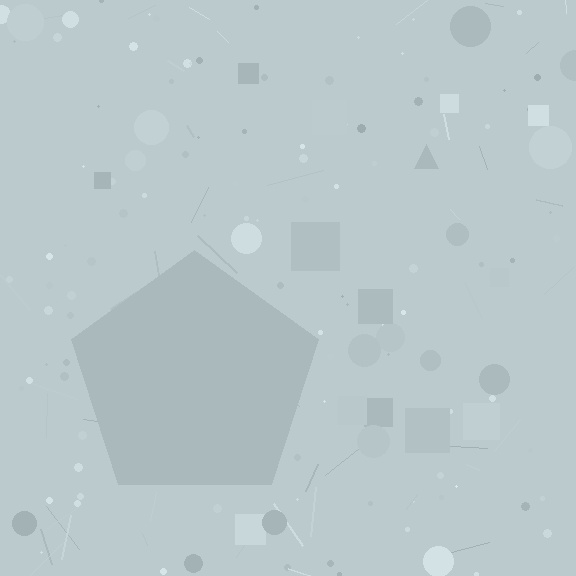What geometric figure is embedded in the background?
A pentagon is embedded in the background.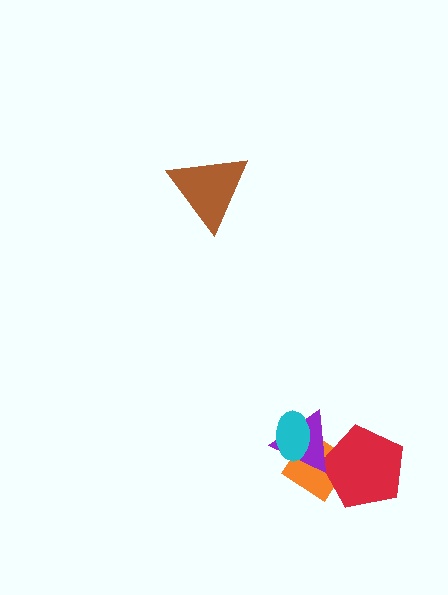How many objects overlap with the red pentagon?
2 objects overlap with the red pentagon.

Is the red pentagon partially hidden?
Yes, it is partially covered by another shape.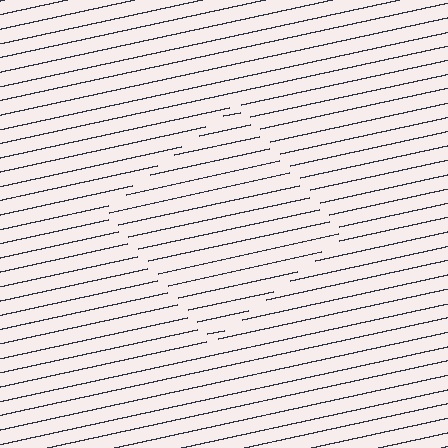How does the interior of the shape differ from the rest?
The interior of the shape contains the same grating, shifted by half a period — the contour is defined by the phase discontinuity where line-ends from the inner and outer gratings abut.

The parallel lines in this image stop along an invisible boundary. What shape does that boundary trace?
An illusory square. The interior of the shape contains the same grating, shifted by half a period — the contour is defined by the phase discontinuity where line-ends from the inner and outer gratings abut.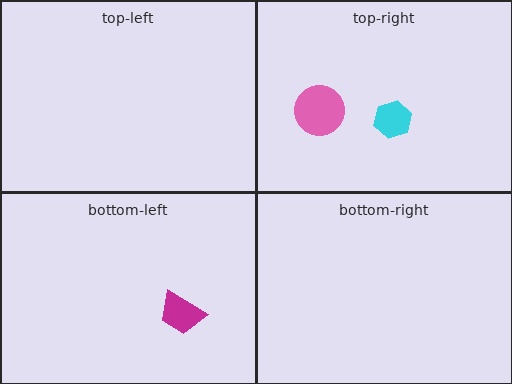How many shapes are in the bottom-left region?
1.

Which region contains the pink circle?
The top-right region.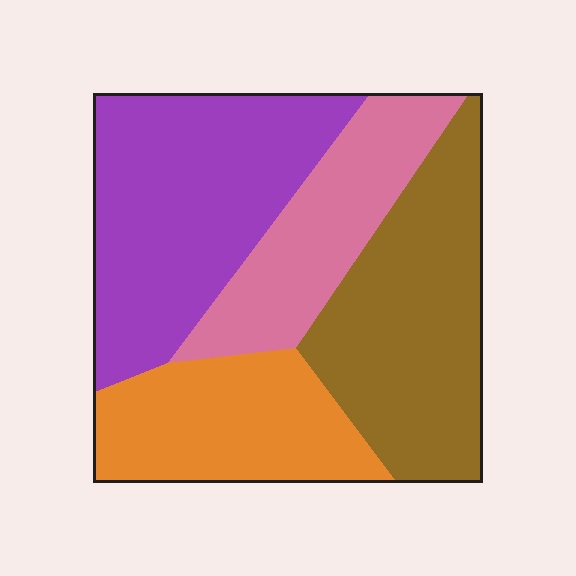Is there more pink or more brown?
Brown.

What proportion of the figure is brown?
Brown takes up about one quarter (1/4) of the figure.